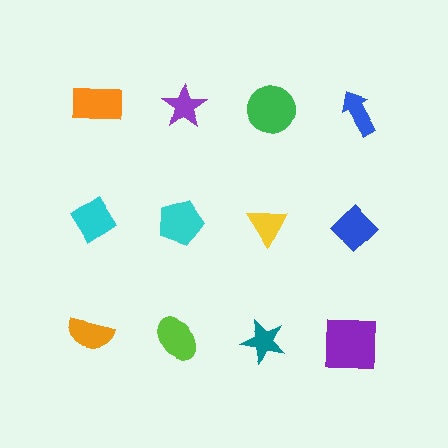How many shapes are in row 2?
4 shapes.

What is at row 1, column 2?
A purple star.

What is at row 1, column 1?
An orange rectangle.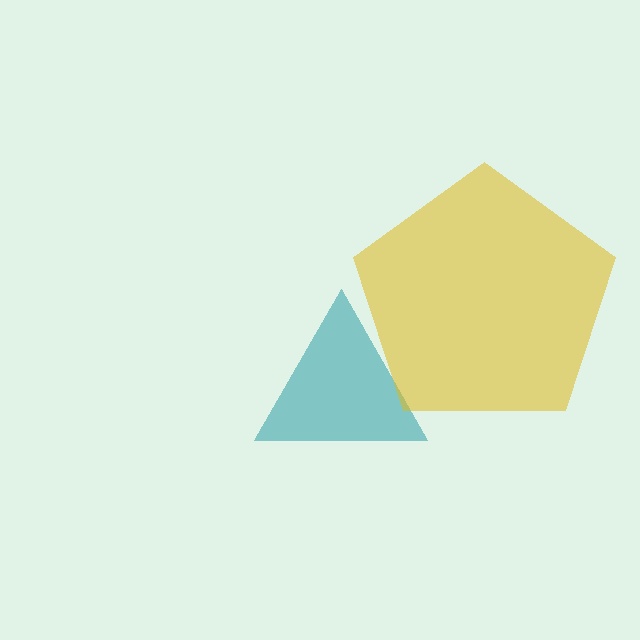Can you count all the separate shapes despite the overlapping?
Yes, there are 2 separate shapes.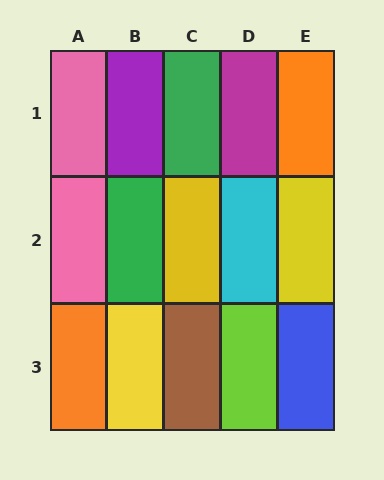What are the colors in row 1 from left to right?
Pink, purple, green, magenta, orange.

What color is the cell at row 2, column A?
Pink.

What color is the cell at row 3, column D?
Lime.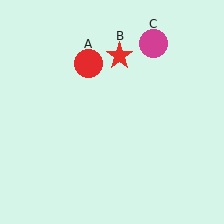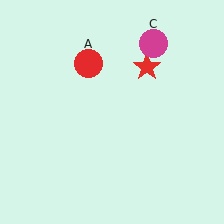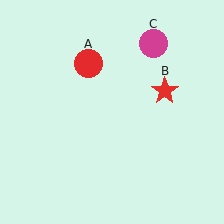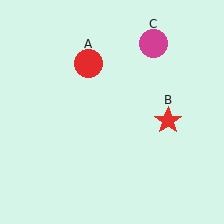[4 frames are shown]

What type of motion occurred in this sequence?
The red star (object B) rotated clockwise around the center of the scene.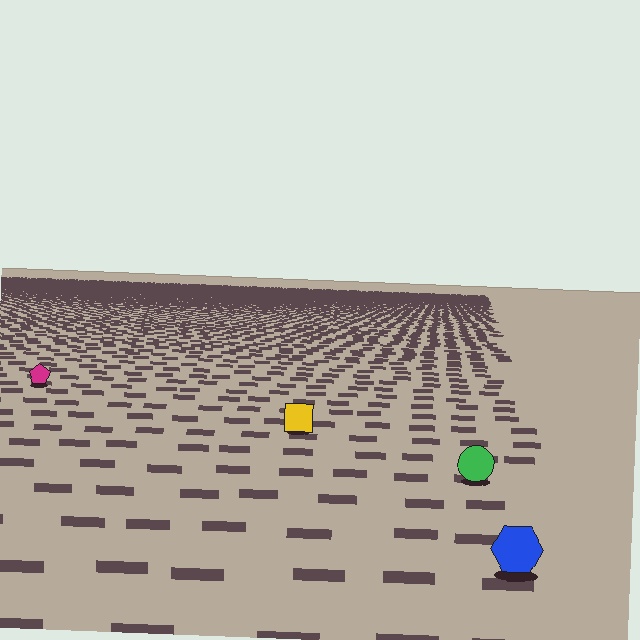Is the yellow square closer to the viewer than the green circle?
No. The green circle is closer — you can tell from the texture gradient: the ground texture is coarser near it.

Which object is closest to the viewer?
The blue hexagon is closest. The texture marks near it are larger and more spread out.